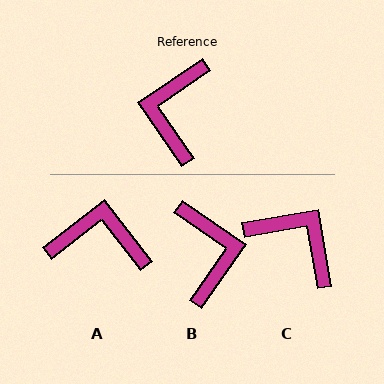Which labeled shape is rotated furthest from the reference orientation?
B, about 159 degrees away.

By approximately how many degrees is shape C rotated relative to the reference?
Approximately 115 degrees clockwise.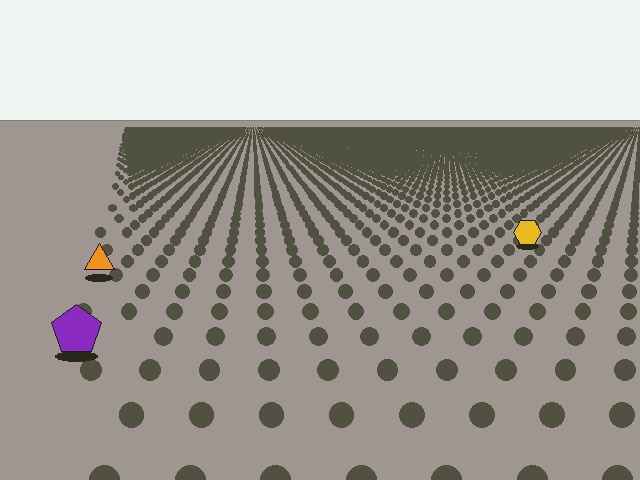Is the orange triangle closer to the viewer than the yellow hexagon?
Yes. The orange triangle is closer — you can tell from the texture gradient: the ground texture is coarser near it.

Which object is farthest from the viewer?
The yellow hexagon is farthest from the viewer. It appears smaller and the ground texture around it is denser.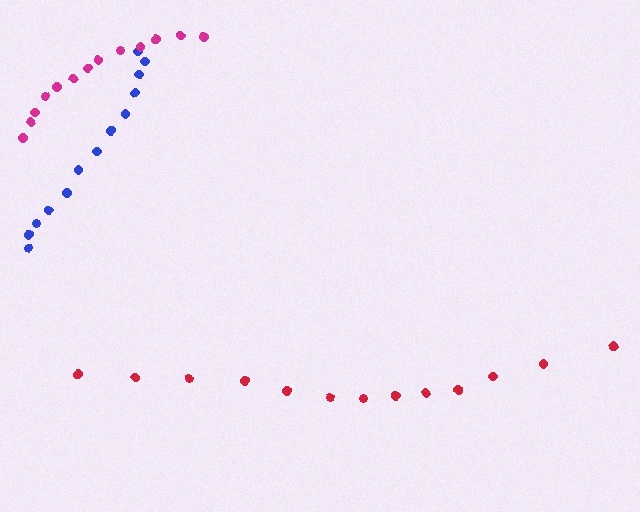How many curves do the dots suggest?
There are 3 distinct paths.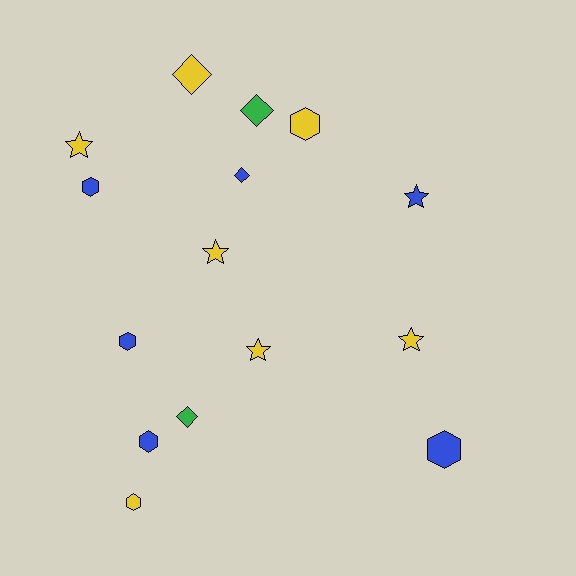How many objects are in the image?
There are 15 objects.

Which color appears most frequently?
Yellow, with 7 objects.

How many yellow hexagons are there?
There are 2 yellow hexagons.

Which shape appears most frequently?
Hexagon, with 6 objects.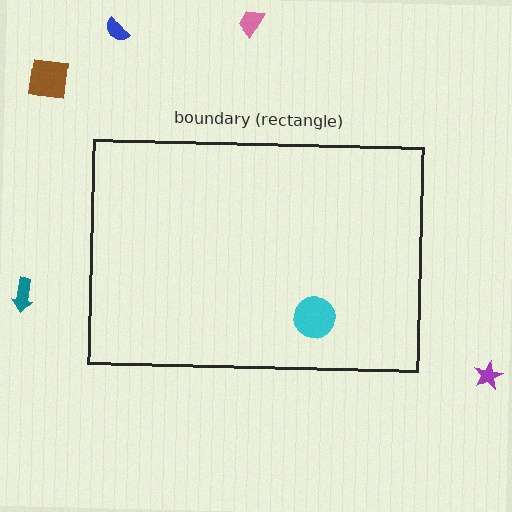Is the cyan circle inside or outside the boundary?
Inside.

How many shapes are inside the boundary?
1 inside, 5 outside.